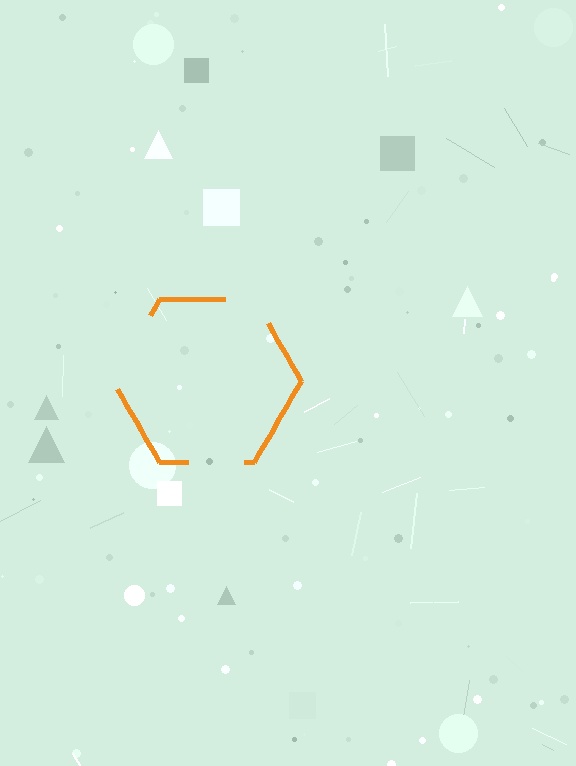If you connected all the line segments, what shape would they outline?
They would outline a hexagon.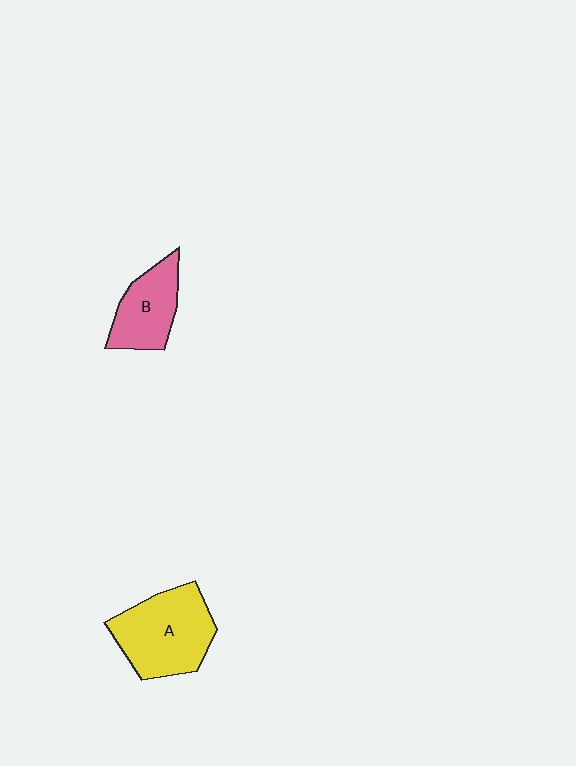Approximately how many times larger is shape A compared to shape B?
Approximately 1.5 times.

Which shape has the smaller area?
Shape B (pink).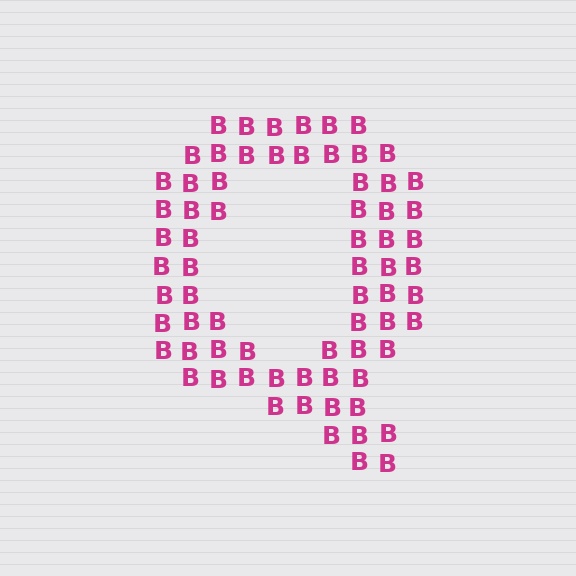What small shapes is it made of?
It is made of small letter B's.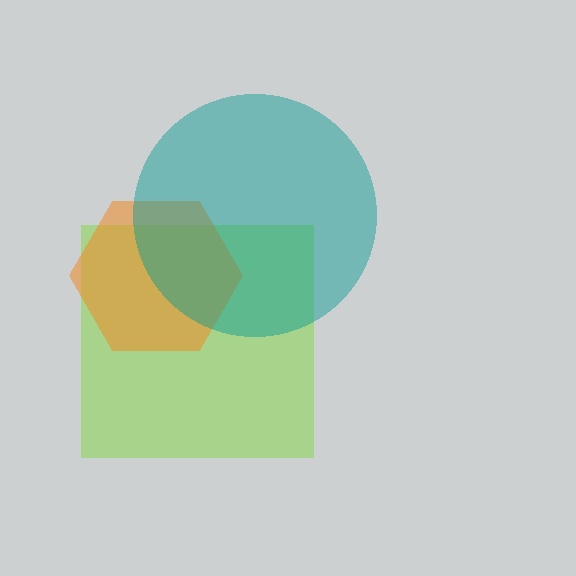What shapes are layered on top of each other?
The layered shapes are: a lime square, an orange hexagon, a teal circle.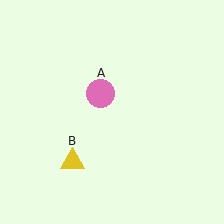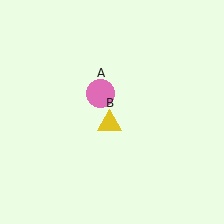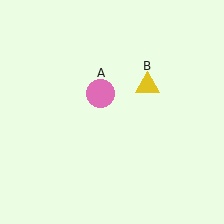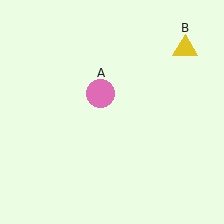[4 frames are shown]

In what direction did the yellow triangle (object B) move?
The yellow triangle (object B) moved up and to the right.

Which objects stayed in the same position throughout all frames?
Pink circle (object A) remained stationary.